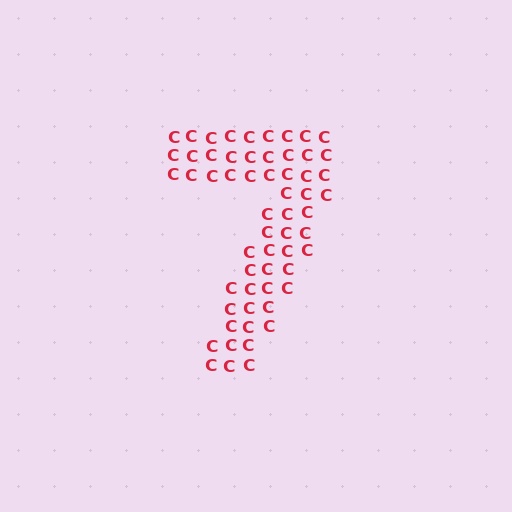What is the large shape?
The large shape is the digit 7.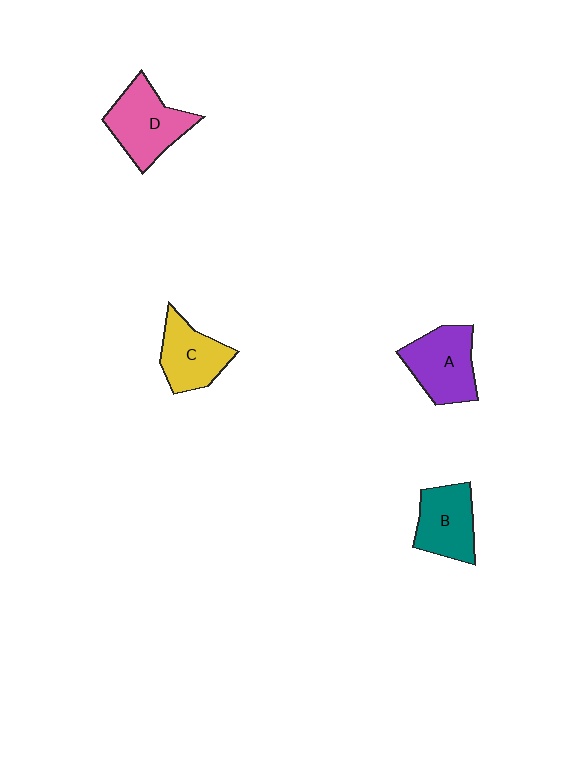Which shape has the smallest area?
Shape C (yellow).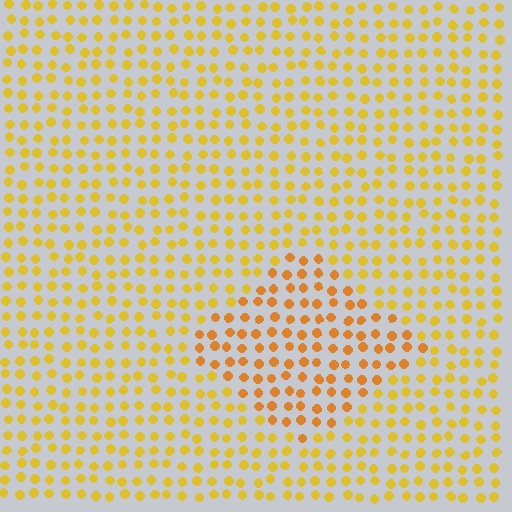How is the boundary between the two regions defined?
The boundary is defined purely by a slight shift in hue (about 21 degrees). Spacing, size, and orientation are identical on both sides.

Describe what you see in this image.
The image is filled with small yellow elements in a uniform arrangement. A diamond-shaped region is visible where the elements are tinted to a slightly different hue, forming a subtle color boundary.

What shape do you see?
I see a diamond.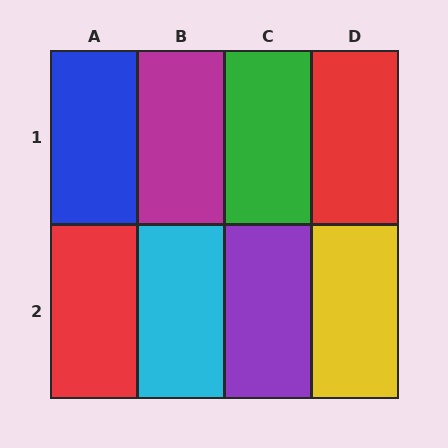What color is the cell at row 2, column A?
Red.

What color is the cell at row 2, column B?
Cyan.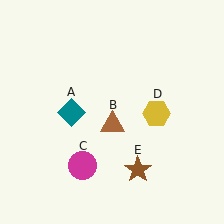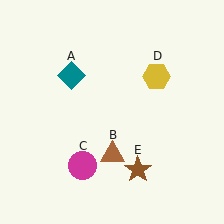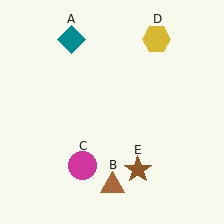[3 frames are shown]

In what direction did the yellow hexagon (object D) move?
The yellow hexagon (object D) moved up.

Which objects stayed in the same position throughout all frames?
Magenta circle (object C) and brown star (object E) remained stationary.